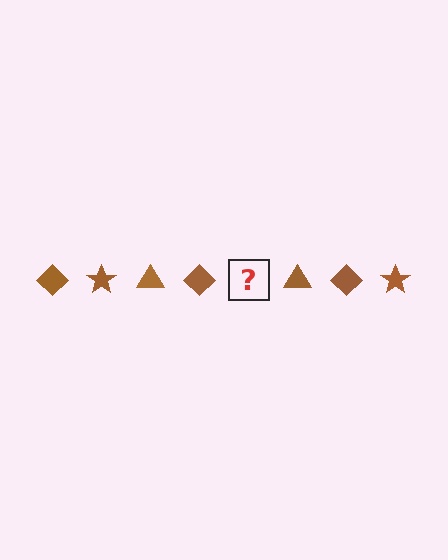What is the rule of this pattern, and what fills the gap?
The rule is that the pattern cycles through diamond, star, triangle shapes in brown. The gap should be filled with a brown star.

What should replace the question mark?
The question mark should be replaced with a brown star.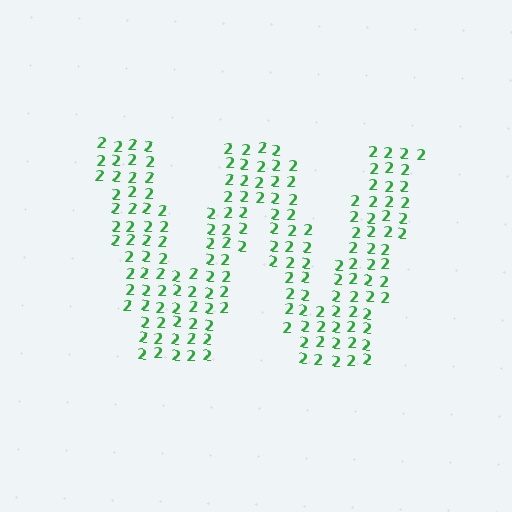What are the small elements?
The small elements are digit 2's.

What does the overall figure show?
The overall figure shows the letter W.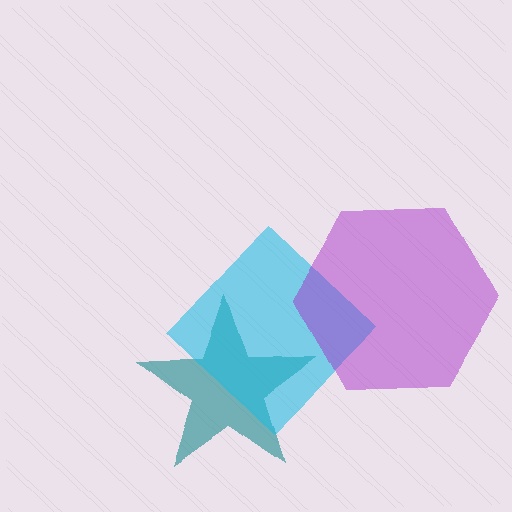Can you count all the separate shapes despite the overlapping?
Yes, there are 3 separate shapes.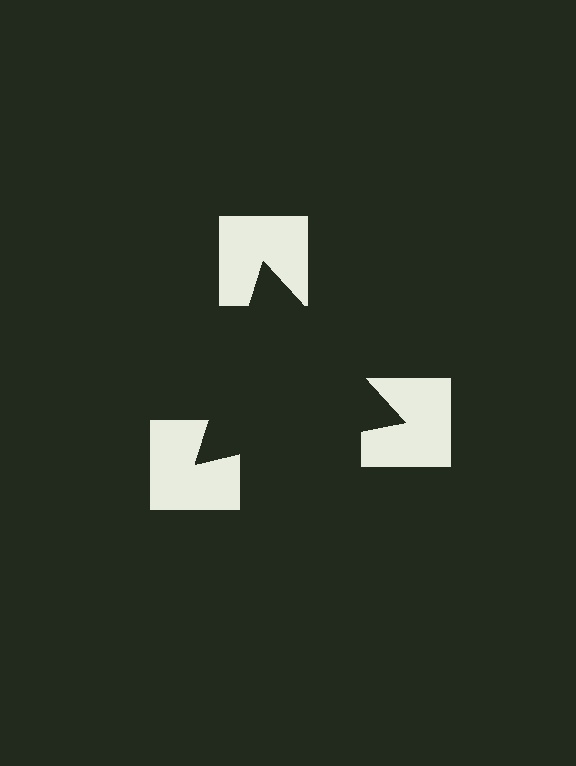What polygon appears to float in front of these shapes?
An illusory triangle — its edges are inferred from the aligned wedge cuts in the notched squares, not physically drawn.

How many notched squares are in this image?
There are 3 — one at each vertex of the illusory triangle.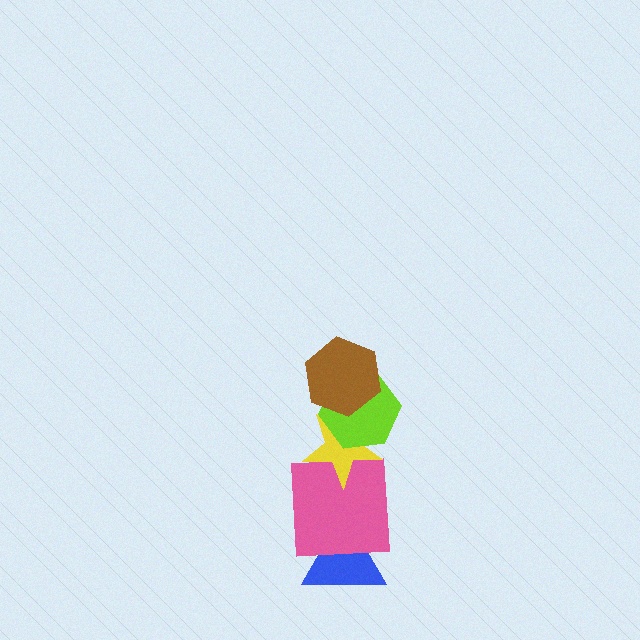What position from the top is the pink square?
The pink square is 4th from the top.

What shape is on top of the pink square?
The yellow star is on top of the pink square.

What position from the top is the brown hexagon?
The brown hexagon is 1st from the top.